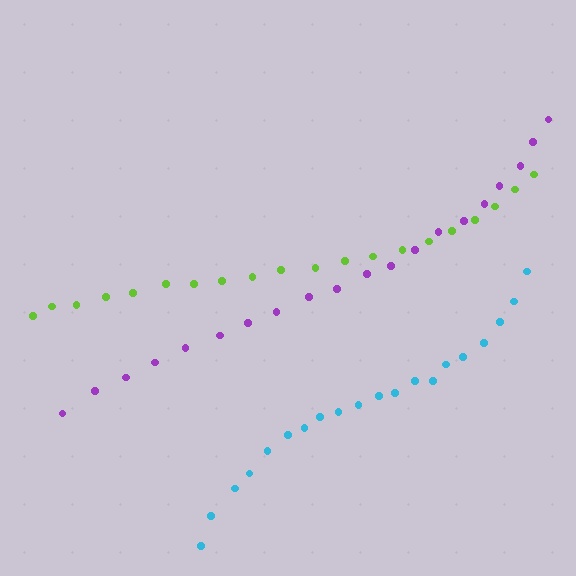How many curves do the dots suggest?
There are 3 distinct paths.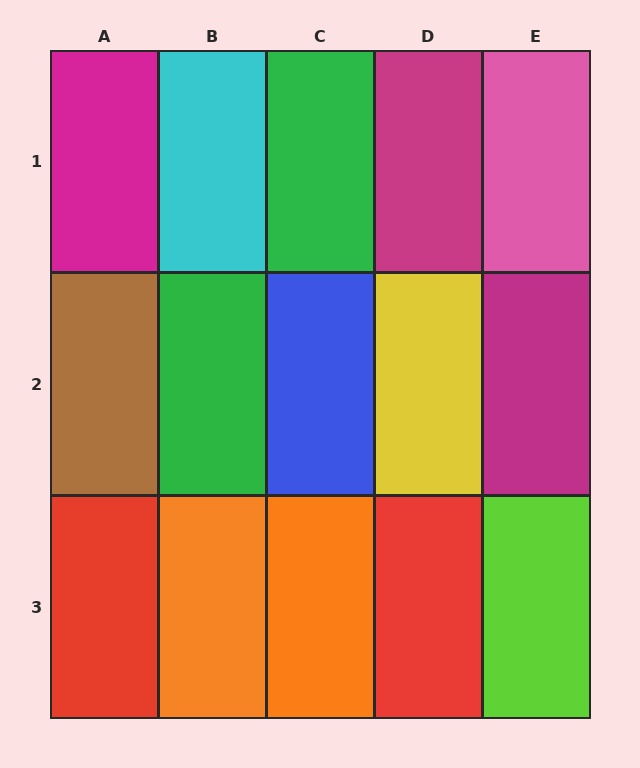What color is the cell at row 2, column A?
Brown.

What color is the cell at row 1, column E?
Pink.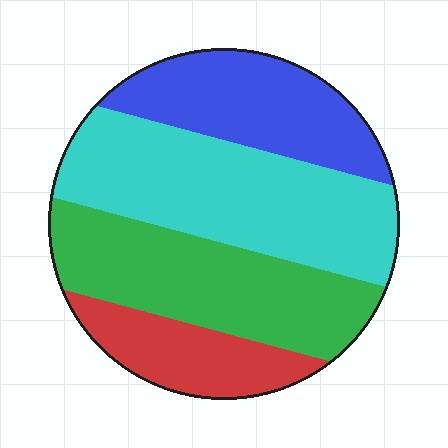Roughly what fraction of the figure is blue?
Blue takes up about one fifth (1/5) of the figure.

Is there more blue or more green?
Green.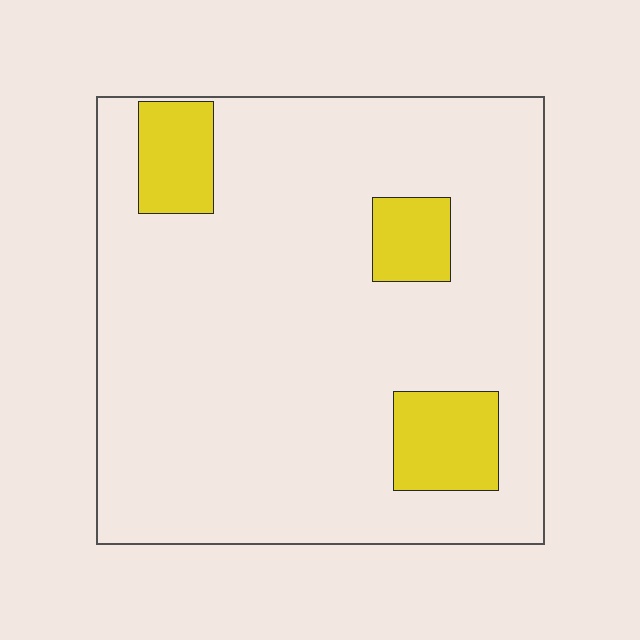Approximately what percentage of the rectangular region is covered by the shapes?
Approximately 15%.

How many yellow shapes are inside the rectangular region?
3.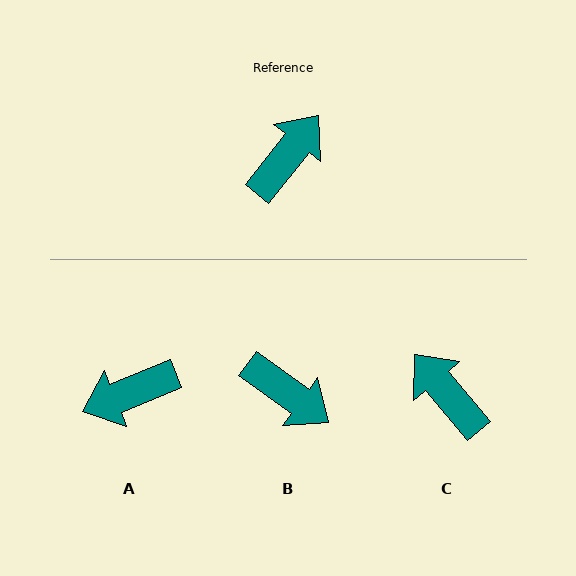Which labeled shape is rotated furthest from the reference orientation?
A, about 150 degrees away.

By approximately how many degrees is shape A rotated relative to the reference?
Approximately 150 degrees counter-clockwise.